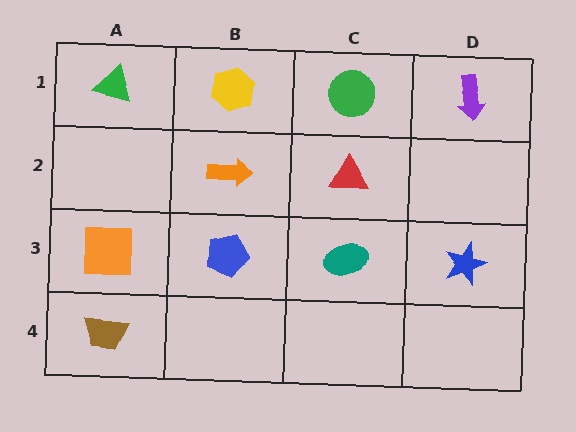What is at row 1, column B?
A yellow hexagon.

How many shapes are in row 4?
1 shape.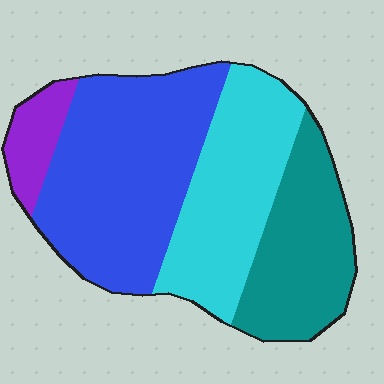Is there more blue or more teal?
Blue.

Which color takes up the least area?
Purple, at roughly 10%.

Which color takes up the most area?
Blue, at roughly 40%.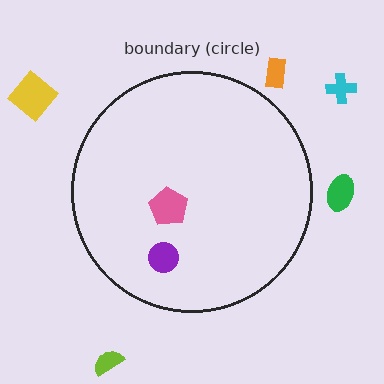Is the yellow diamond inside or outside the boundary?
Outside.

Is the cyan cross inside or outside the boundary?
Outside.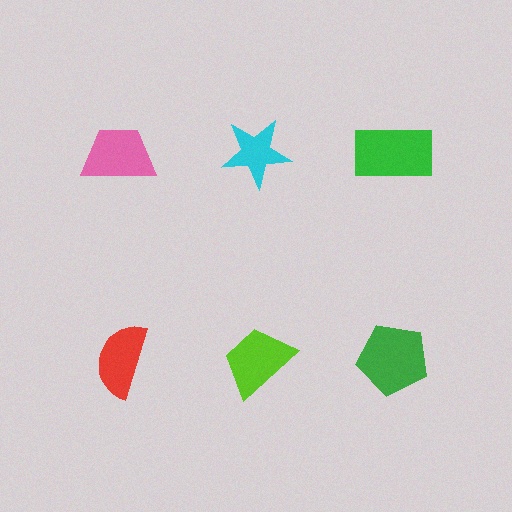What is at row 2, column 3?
A green pentagon.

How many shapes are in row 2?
3 shapes.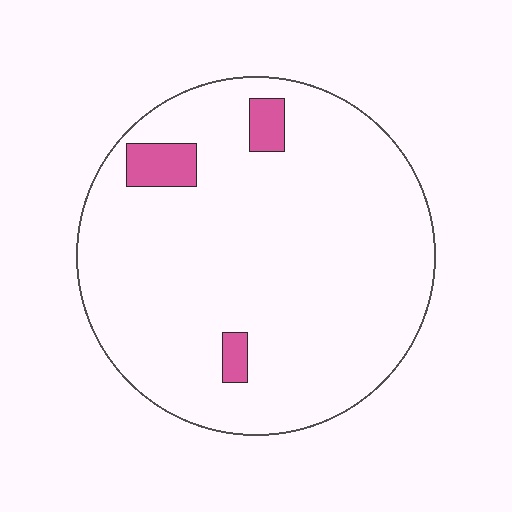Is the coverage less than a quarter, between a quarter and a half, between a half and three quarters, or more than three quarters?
Less than a quarter.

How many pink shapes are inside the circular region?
3.